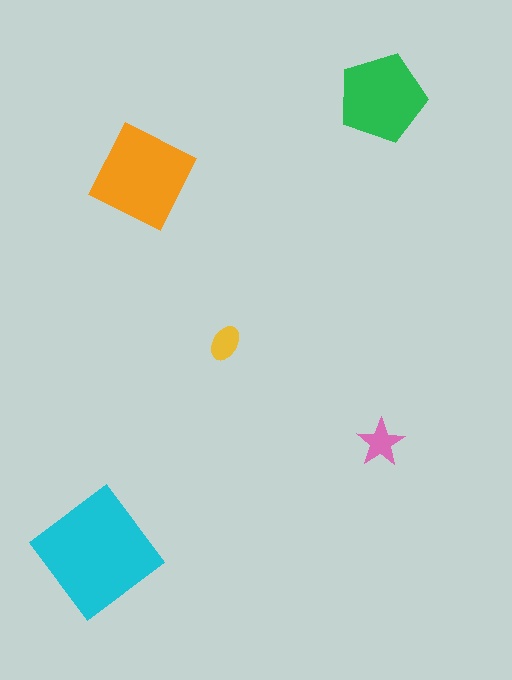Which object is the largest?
The cyan diamond.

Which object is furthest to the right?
The green pentagon is rightmost.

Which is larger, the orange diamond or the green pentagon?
The orange diamond.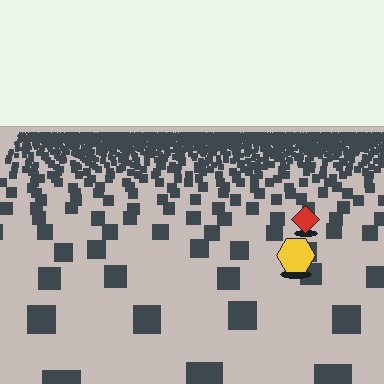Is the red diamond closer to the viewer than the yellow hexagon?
No. The yellow hexagon is closer — you can tell from the texture gradient: the ground texture is coarser near it.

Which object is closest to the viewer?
The yellow hexagon is closest. The texture marks near it are larger and more spread out.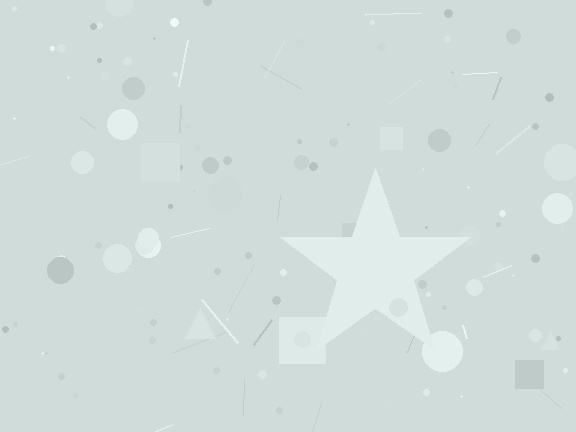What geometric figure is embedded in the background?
A star is embedded in the background.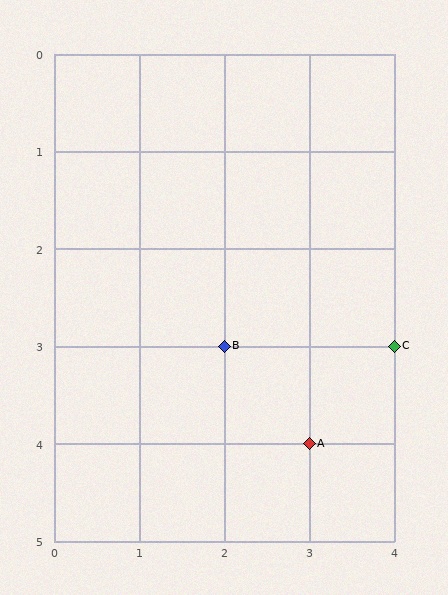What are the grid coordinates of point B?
Point B is at grid coordinates (2, 3).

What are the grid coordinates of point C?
Point C is at grid coordinates (4, 3).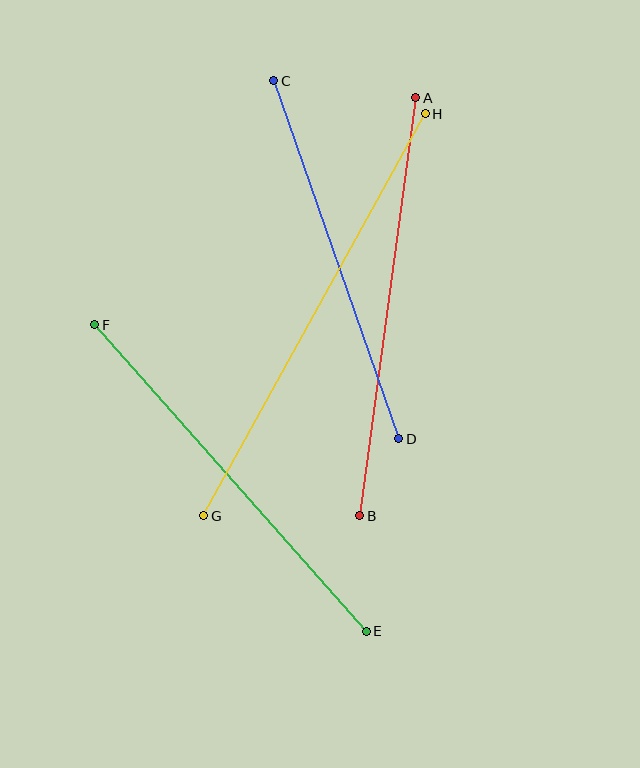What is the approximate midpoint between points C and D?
The midpoint is at approximately (336, 260) pixels.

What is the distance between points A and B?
The distance is approximately 422 pixels.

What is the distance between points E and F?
The distance is approximately 410 pixels.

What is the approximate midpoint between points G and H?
The midpoint is at approximately (314, 315) pixels.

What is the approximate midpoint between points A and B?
The midpoint is at approximately (388, 307) pixels.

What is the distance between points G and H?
The distance is approximately 459 pixels.